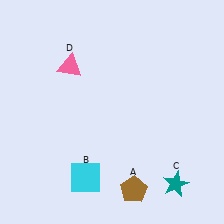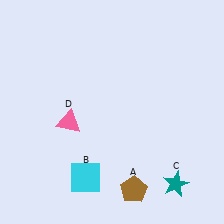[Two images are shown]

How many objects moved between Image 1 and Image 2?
1 object moved between the two images.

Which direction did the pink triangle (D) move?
The pink triangle (D) moved down.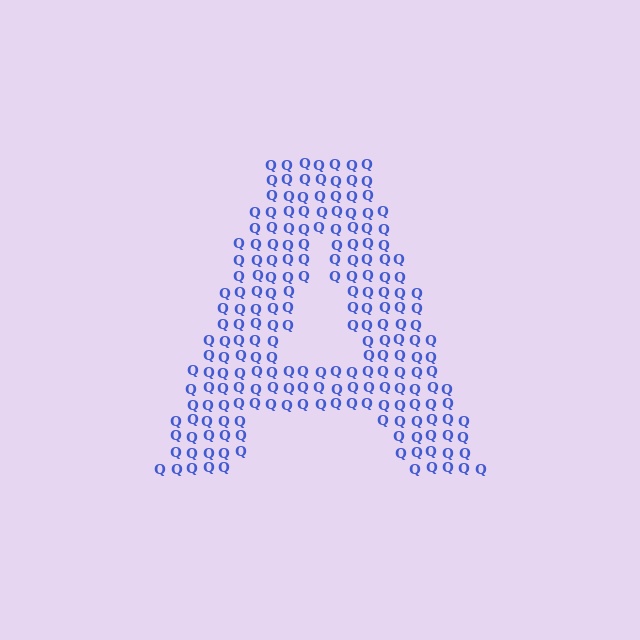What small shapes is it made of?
It is made of small letter Q's.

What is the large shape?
The large shape is the letter A.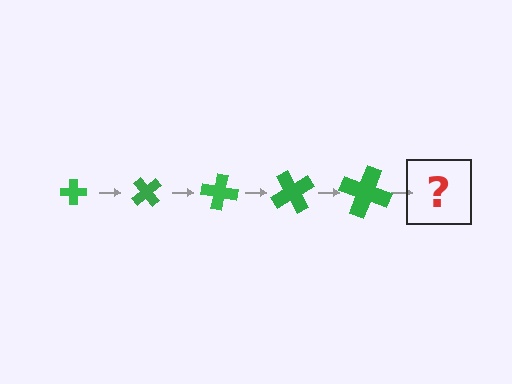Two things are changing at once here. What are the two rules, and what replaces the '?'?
The two rules are that the cross grows larger each step and it rotates 50 degrees each step. The '?' should be a cross, larger than the previous one and rotated 250 degrees from the start.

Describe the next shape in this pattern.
It should be a cross, larger than the previous one and rotated 250 degrees from the start.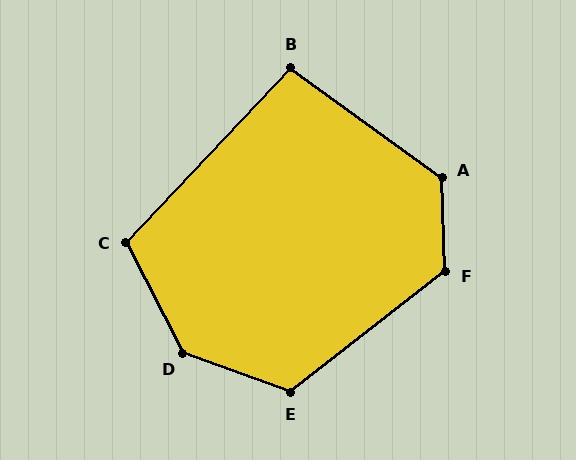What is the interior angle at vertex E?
Approximately 122 degrees (obtuse).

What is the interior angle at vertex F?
Approximately 126 degrees (obtuse).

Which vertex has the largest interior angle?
D, at approximately 137 degrees.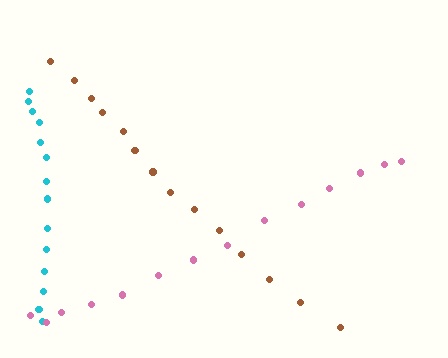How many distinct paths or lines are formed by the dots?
There are 3 distinct paths.